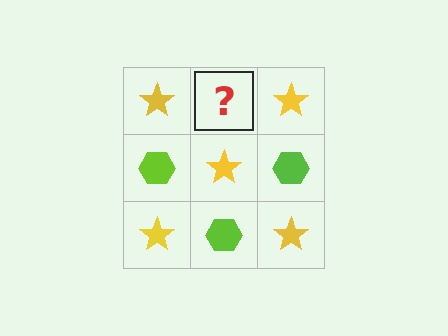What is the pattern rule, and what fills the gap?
The rule is that it alternates yellow star and lime hexagon in a checkerboard pattern. The gap should be filled with a lime hexagon.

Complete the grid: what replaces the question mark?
The question mark should be replaced with a lime hexagon.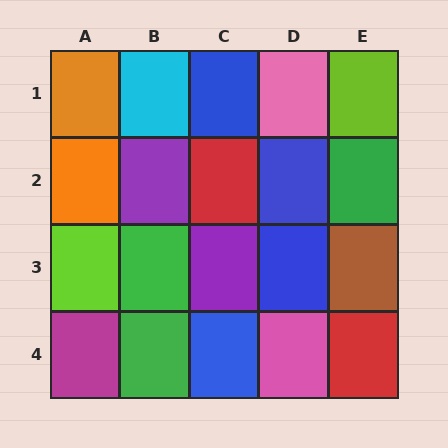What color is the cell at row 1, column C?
Blue.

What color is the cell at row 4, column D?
Pink.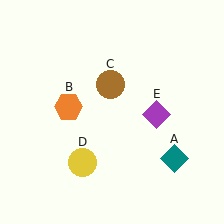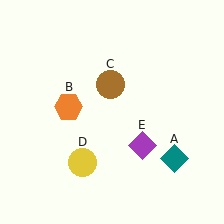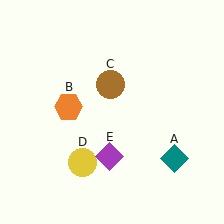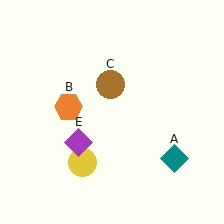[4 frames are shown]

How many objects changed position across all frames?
1 object changed position: purple diamond (object E).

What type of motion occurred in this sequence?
The purple diamond (object E) rotated clockwise around the center of the scene.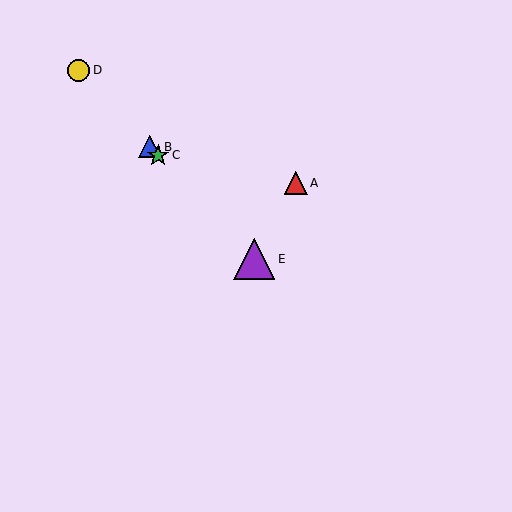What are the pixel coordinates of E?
Object E is at (254, 259).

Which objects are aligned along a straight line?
Objects B, C, D, E are aligned along a straight line.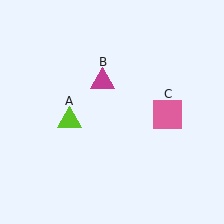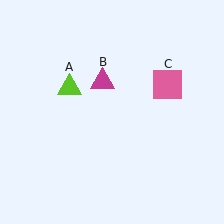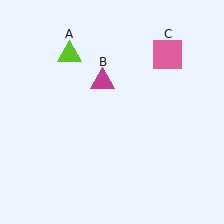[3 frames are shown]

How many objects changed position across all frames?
2 objects changed position: lime triangle (object A), pink square (object C).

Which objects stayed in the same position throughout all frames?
Magenta triangle (object B) remained stationary.